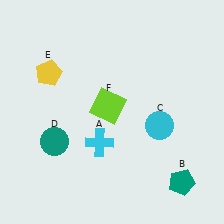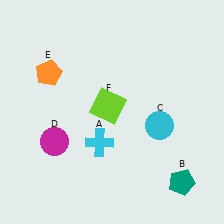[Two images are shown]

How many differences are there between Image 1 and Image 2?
There are 2 differences between the two images.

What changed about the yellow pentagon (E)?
In Image 1, E is yellow. In Image 2, it changed to orange.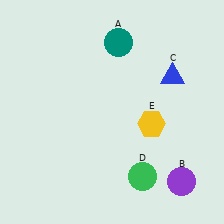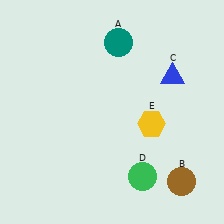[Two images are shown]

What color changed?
The circle (B) changed from purple in Image 1 to brown in Image 2.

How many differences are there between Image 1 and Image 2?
There is 1 difference between the two images.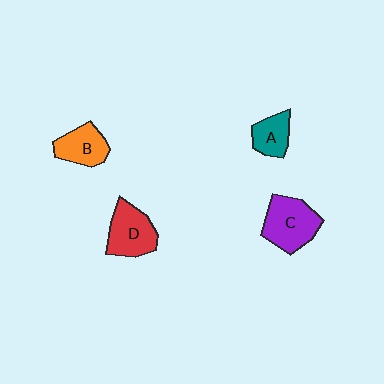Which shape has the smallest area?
Shape A (teal).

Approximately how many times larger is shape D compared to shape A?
Approximately 1.6 times.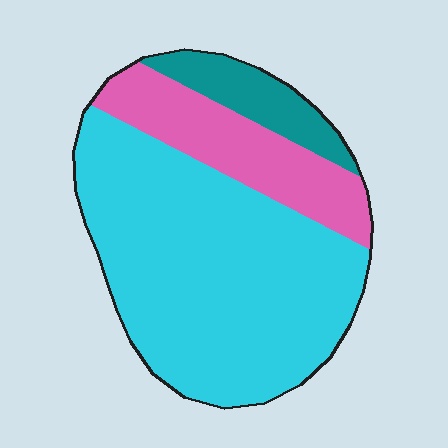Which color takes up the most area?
Cyan, at roughly 65%.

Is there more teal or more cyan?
Cyan.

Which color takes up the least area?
Teal, at roughly 10%.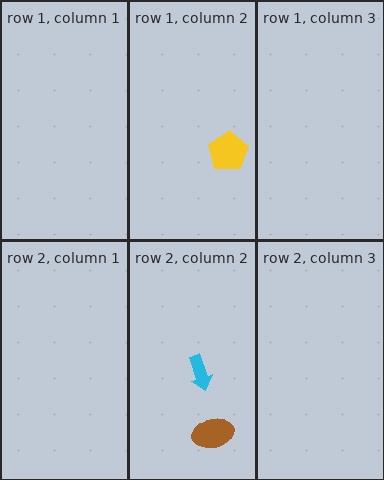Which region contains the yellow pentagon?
The row 1, column 2 region.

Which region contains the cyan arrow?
The row 2, column 2 region.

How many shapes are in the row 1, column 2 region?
1.